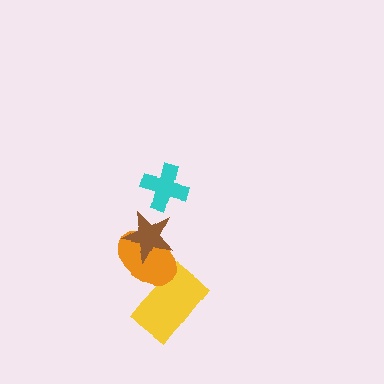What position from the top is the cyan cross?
The cyan cross is 1st from the top.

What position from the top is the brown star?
The brown star is 2nd from the top.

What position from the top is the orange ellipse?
The orange ellipse is 3rd from the top.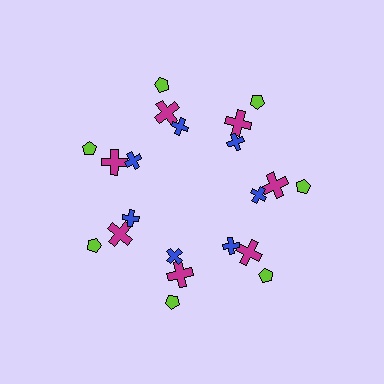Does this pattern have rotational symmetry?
Yes, this pattern has 7-fold rotational symmetry. It looks the same after rotating 51 degrees around the center.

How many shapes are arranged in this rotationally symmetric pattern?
There are 21 shapes, arranged in 7 groups of 3.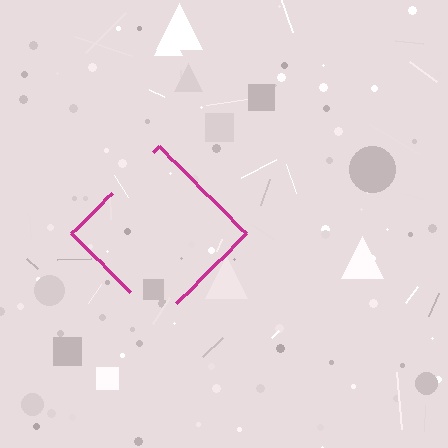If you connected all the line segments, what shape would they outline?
They would outline a diamond.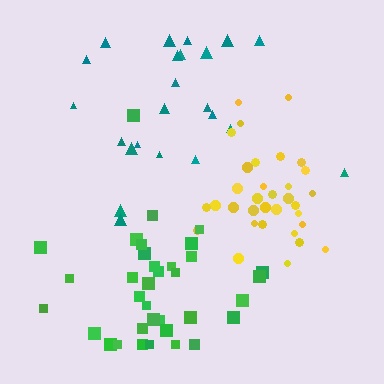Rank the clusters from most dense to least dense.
yellow, green, teal.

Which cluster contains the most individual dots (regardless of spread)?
Green (35).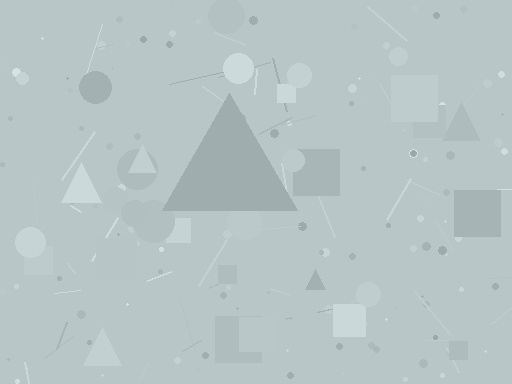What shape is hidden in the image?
A triangle is hidden in the image.